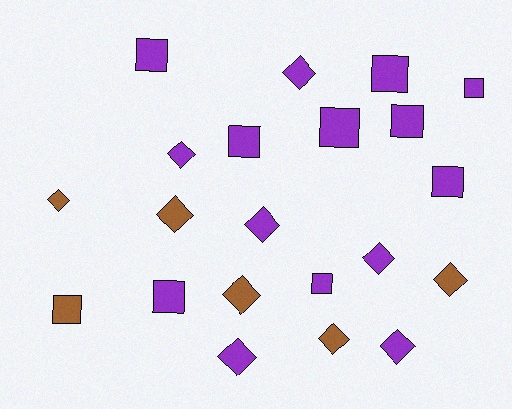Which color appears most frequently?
Purple, with 15 objects.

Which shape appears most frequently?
Diamond, with 11 objects.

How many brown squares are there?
There is 1 brown square.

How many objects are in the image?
There are 21 objects.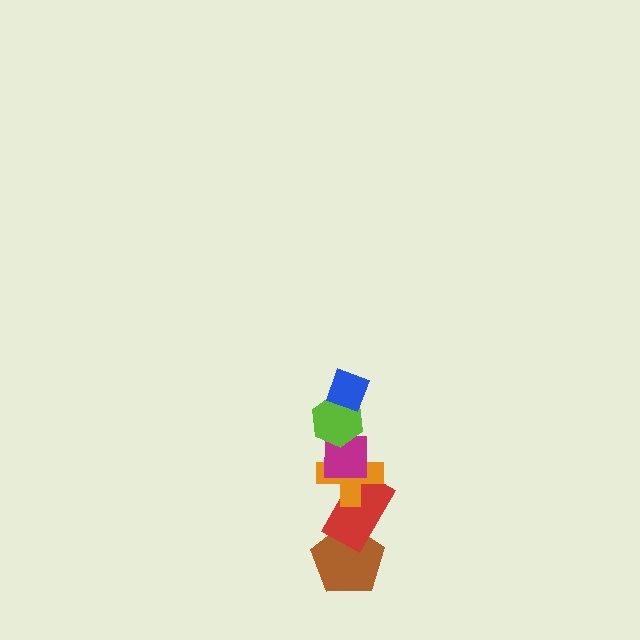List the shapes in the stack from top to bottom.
From top to bottom: the blue diamond, the lime hexagon, the magenta square, the orange cross, the red rectangle, the brown pentagon.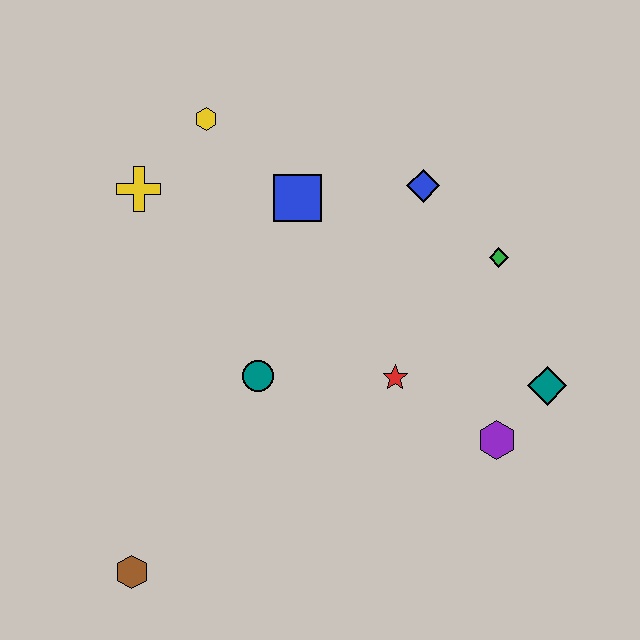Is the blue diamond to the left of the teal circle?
No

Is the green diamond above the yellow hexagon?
No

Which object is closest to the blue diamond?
The green diamond is closest to the blue diamond.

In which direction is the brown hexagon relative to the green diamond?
The brown hexagon is to the left of the green diamond.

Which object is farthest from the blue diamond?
The brown hexagon is farthest from the blue diamond.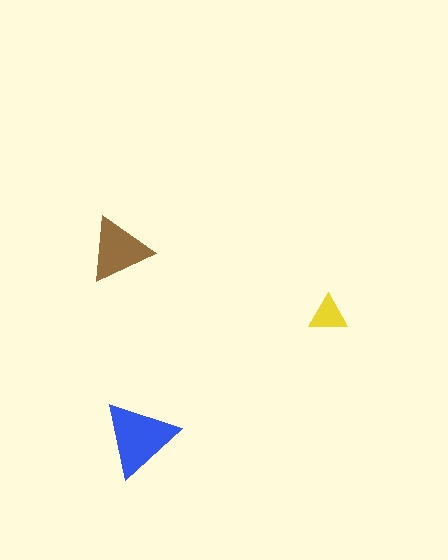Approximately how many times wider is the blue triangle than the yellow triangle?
About 2 times wider.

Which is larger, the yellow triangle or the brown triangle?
The brown one.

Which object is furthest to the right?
The yellow triangle is rightmost.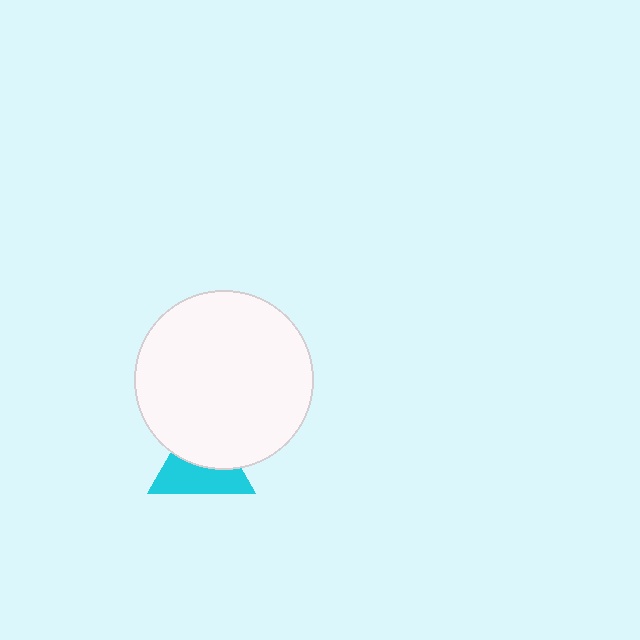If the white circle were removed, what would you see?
You would see the complete cyan triangle.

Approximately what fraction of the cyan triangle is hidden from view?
Roughly 49% of the cyan triangle is hidden behind the white circle.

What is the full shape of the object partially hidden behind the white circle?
The partially hidden object is a cyan triangle.